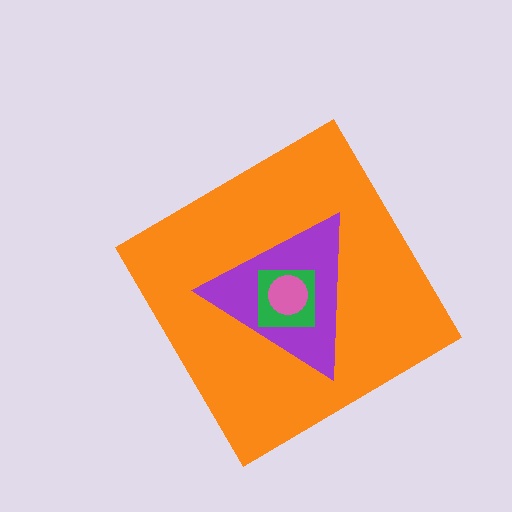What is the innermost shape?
The pink circle.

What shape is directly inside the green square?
The pink circle.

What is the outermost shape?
The orange diamond.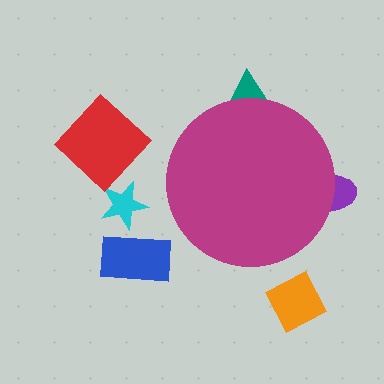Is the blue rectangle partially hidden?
No, the blue rectangle is fully visible.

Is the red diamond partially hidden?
No, the red diamond is fully visible.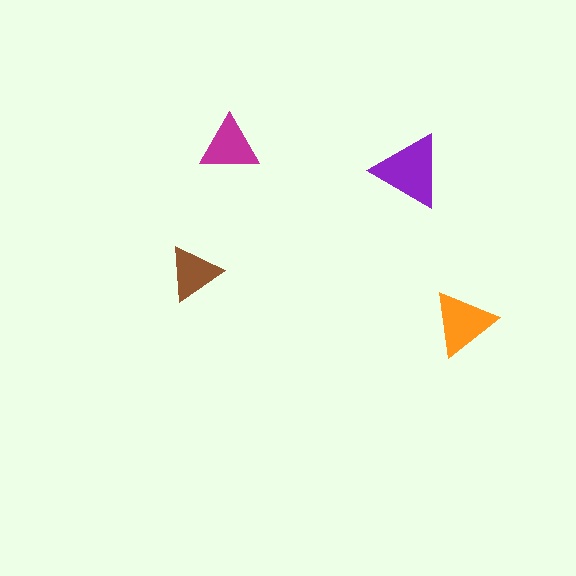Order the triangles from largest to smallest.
the purple one, the orange one, the magenta one, the brown one.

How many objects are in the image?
There are 4 objects in the image.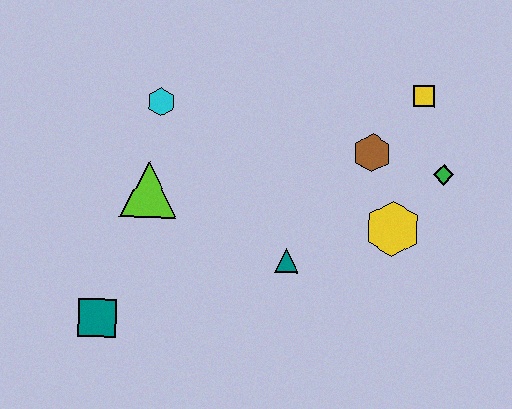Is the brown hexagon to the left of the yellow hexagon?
Yes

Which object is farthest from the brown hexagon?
The teal square is farthest from the brown hexagon.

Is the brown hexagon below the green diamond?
No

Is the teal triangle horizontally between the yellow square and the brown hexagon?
No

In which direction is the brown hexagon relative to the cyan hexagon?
The brown hexagon is to the right of the cyan hexagon.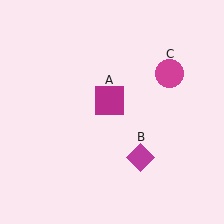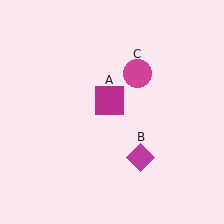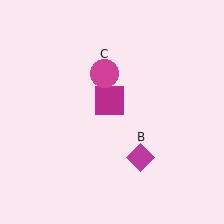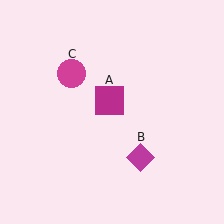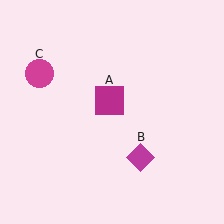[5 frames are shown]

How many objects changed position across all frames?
1 object changed position: magenta circle (object C).